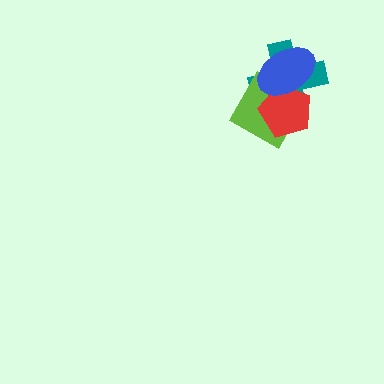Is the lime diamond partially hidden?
Yes, it is partially covered by another shape.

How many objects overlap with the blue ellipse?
3 objects overlap with the blue ellipse.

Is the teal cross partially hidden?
Yes, it is partially covered by another shape.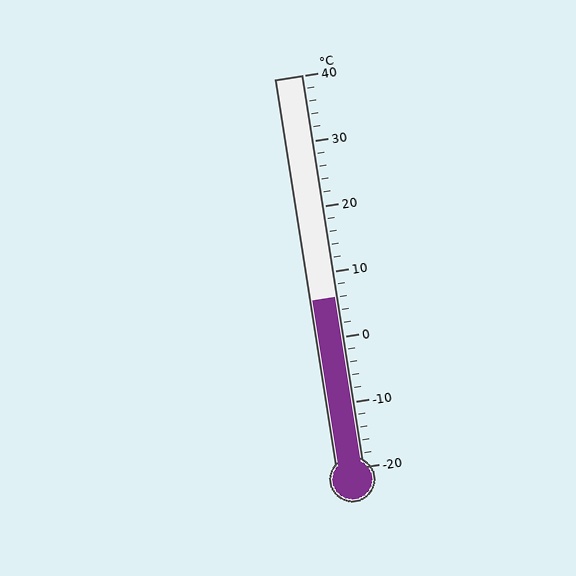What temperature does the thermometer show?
The thermometer shows approximately 6°C.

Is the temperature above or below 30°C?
The temperature is below 30°C.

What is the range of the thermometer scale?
The thermometer scale ranges from -20°C to 40°C.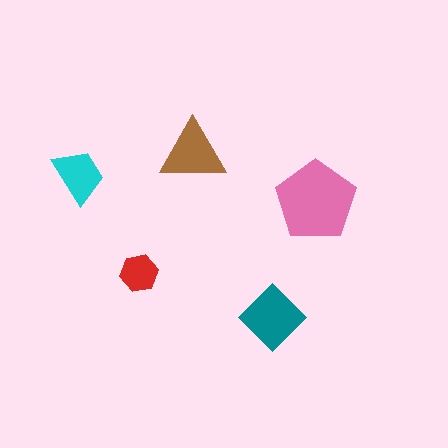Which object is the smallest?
The red hexagon.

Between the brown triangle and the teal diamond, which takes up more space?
The teal diamond.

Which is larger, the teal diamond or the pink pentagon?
The pink pentagon.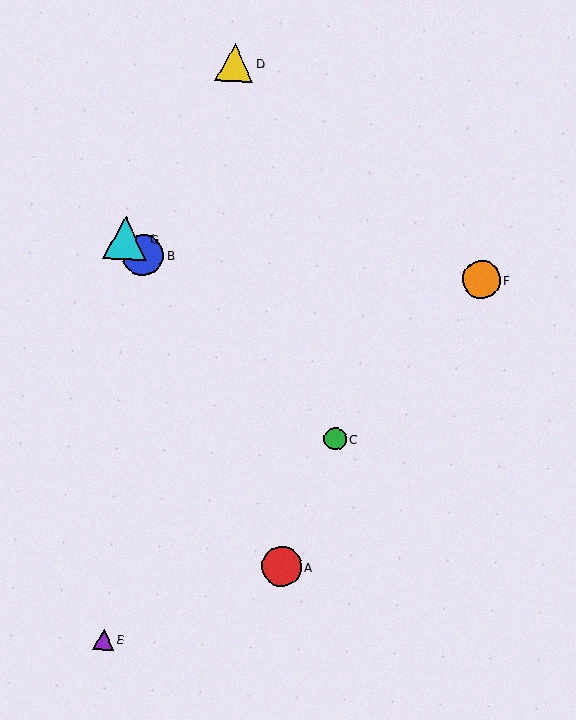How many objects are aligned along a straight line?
3 objects (B, C, G) are aligned along a straight line.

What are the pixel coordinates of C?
Object C is at (335, 439).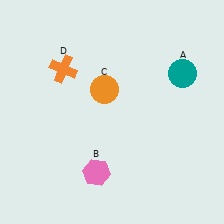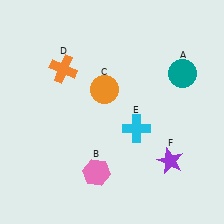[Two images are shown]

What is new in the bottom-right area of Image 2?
A cyan cross (E) was added in the bottom-right area of Image 2.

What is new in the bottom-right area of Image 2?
A purple star (F) was added in the bottom-right area of Image 2.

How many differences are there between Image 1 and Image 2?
There are 2 differences between the two images.